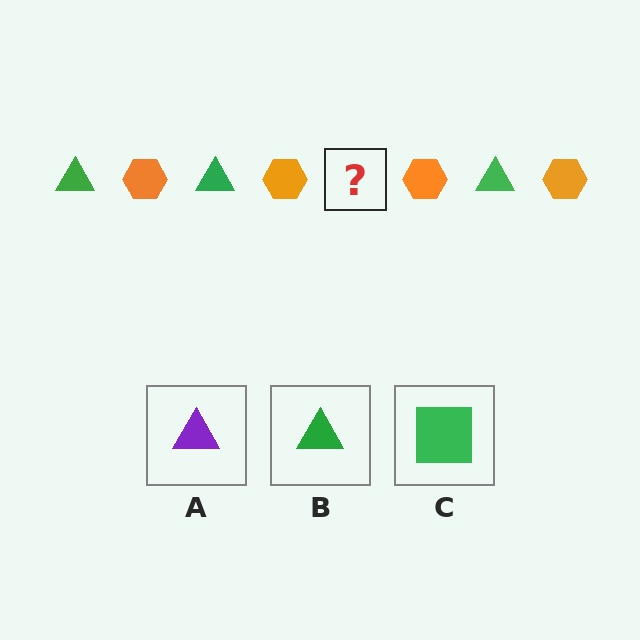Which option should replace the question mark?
Option B.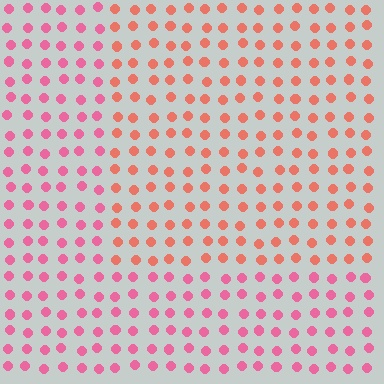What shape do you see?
I see a rectangle.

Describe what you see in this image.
The image is filled with small pink elements in a uniform arrangement. A rectangle-shaped region is visible where the elements are tinted to a slightly different hue, forming a subtle color boundary.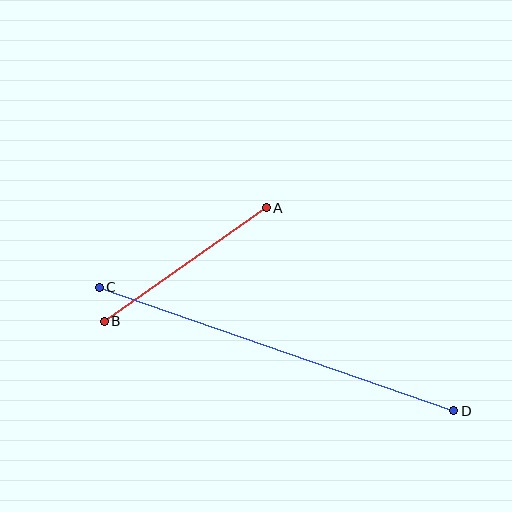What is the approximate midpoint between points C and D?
The midpoint is at approximately (276, 349) pixels.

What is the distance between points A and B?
The distance is approximately 198 pixels.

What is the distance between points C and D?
The distance is approximately 376 pixels.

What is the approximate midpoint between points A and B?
The midpoint is at approximately (185, 265) pixels.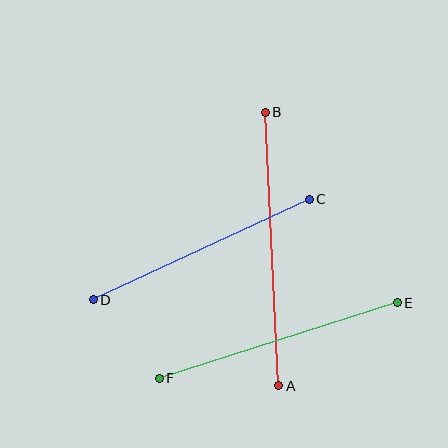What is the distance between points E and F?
The distance is approximately 249 pixels.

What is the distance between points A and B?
The distance is approximately 274 pixels.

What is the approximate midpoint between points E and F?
The midpoint is at approximately (278, 340) pixels.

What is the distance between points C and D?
The distance is approximately 238 pixels.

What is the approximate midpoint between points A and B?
The midpoint is at approximately (272, 249) pixels.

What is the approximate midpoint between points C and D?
The midpoint is at approximately (201, 250) pixels.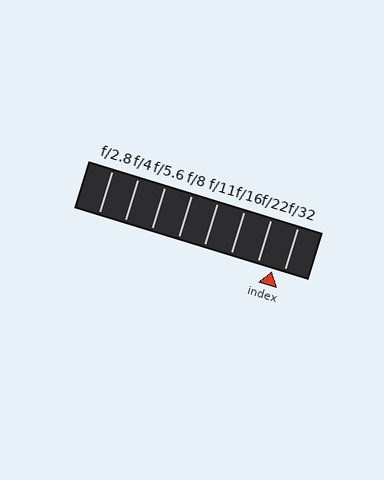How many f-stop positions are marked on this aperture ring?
There are 8 f-stop positions marked.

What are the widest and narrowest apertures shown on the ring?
The widest aperture shown is f/2.8 and the narrowest is f/32.